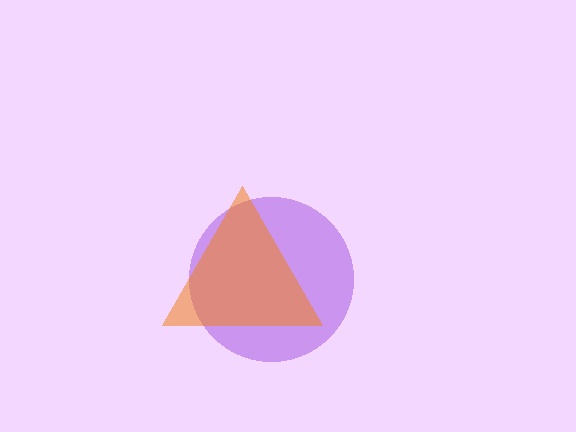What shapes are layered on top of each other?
The layered shapes are: a purple circle, an orange triangle.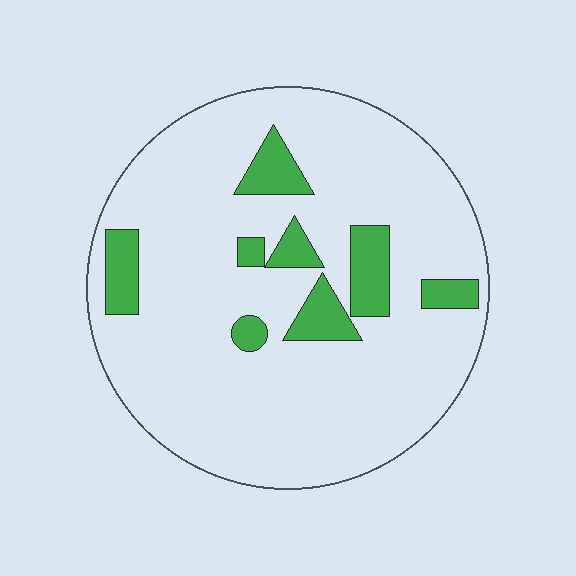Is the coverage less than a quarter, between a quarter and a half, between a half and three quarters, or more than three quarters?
Less than a quarter.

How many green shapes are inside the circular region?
8.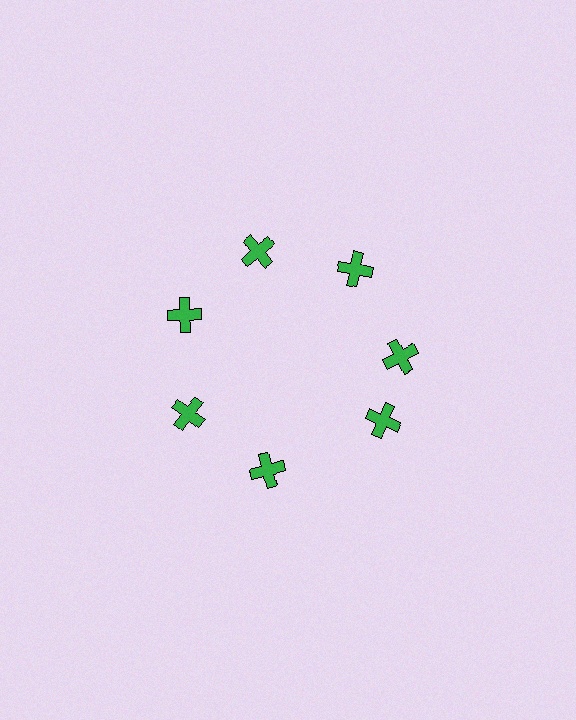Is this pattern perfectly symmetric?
No. The 7 green crosses are arranged in a ring, but one element near the 5 o'clock position is rotated out of alignment along the ring, breaking the 7-fold rotational symmetry.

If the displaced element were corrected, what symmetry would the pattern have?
It would have 7-fold rotational symmetry — the pattern would map onto itself every 51 degrees.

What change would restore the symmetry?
The symmetry would be restored by rotating it back into even spacing with its neighbors so that all 7 crosses sit at equal angles and equal distance from the center.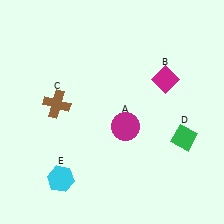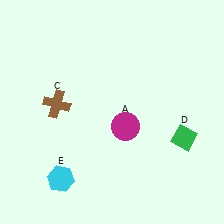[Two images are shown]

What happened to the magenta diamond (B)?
The magenta diamond (B) was removed in Image 2. It was in the top-right area of Image 1.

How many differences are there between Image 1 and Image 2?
There is 1 difference between the two images.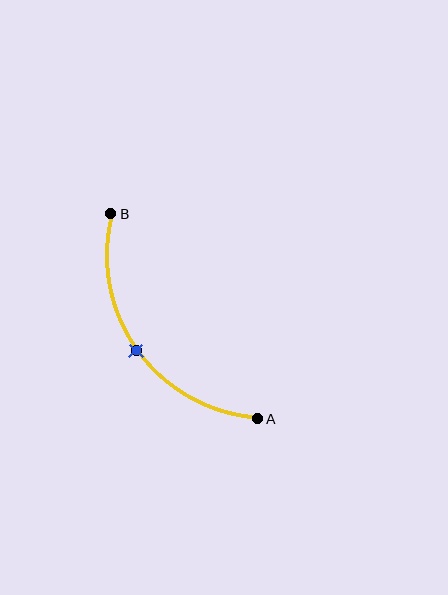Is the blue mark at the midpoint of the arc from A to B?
Yes. The blue mark lies on the arc at equal arc-length from both A and B — it is the arc midpoint.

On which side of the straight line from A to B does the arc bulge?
The arc bulges below and to the left of the straight line connecting A and B.